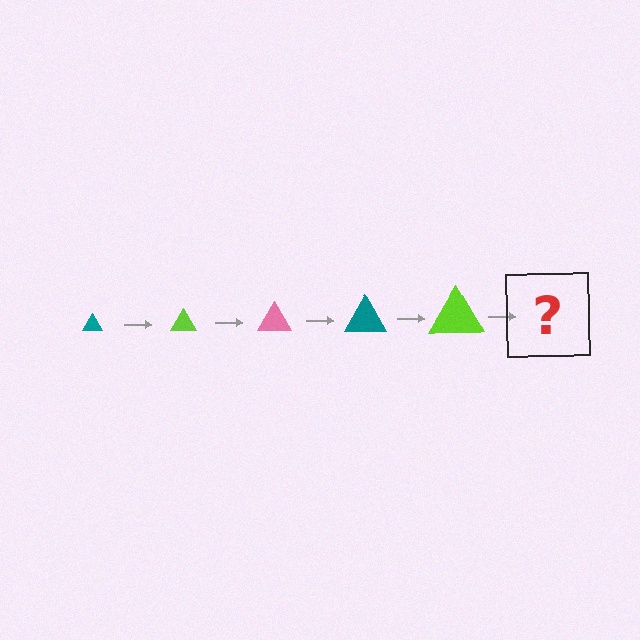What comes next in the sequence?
The next element should be a pink triangle, larger than the previous one.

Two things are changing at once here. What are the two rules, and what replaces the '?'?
The two rules are that the triangle grows larger each step and the color cycles through teal, lime, and pink. The '?' should be a pink triangle, larger than the previous one.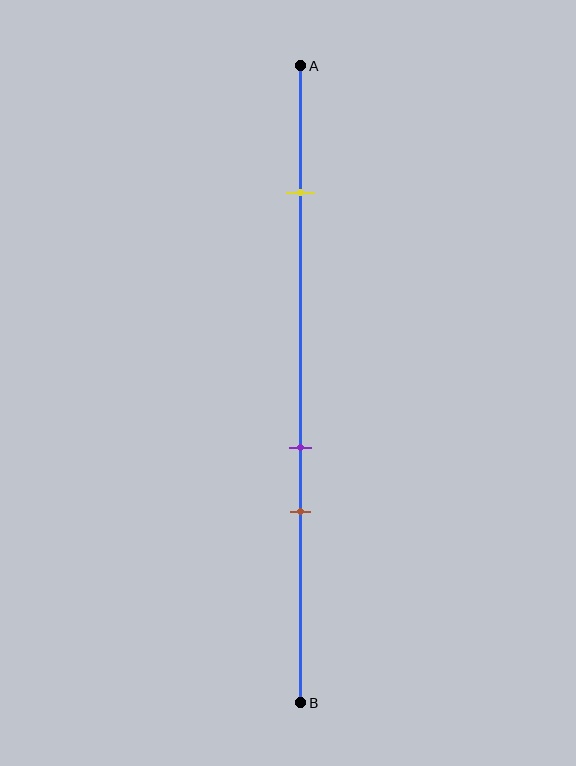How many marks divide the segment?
There are 3 marks dividing the segment.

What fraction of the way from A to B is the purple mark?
The purple mark is approximately 60% (0.6) of the way from A to B.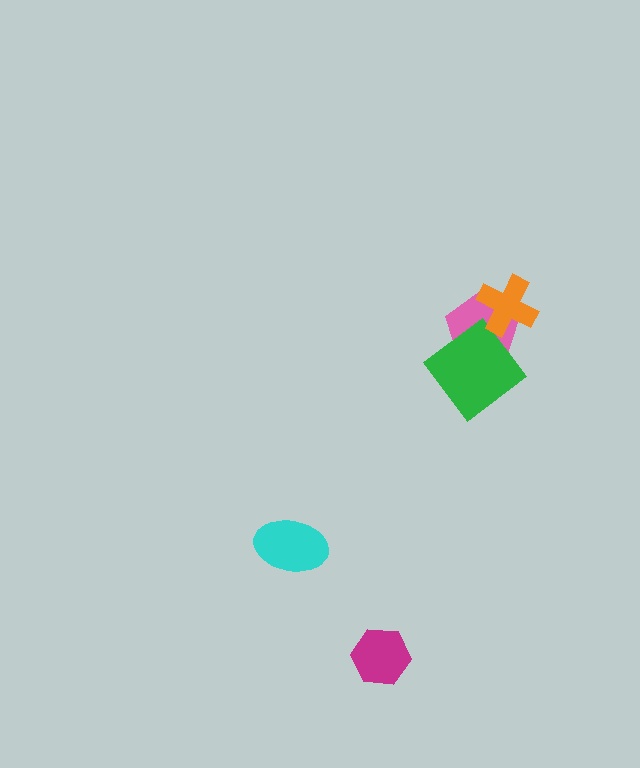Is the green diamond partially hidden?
No, no other shape covers it.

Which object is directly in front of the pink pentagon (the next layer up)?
The green diamond is directly in front of the pink pentagon.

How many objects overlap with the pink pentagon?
2 objects overlap with the pink pentagon.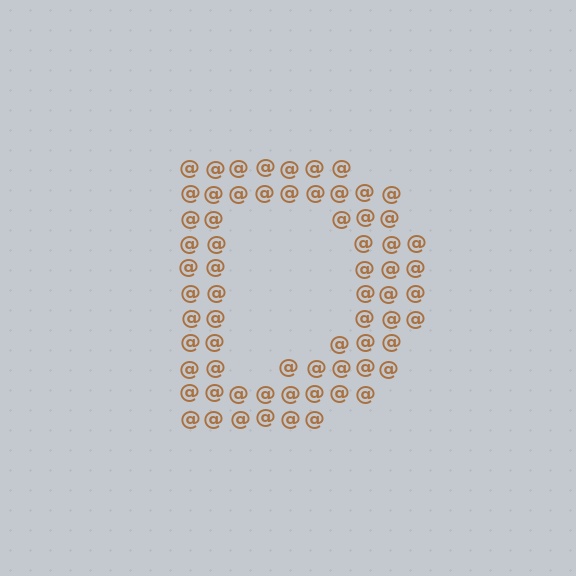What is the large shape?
The large shape is the letter D.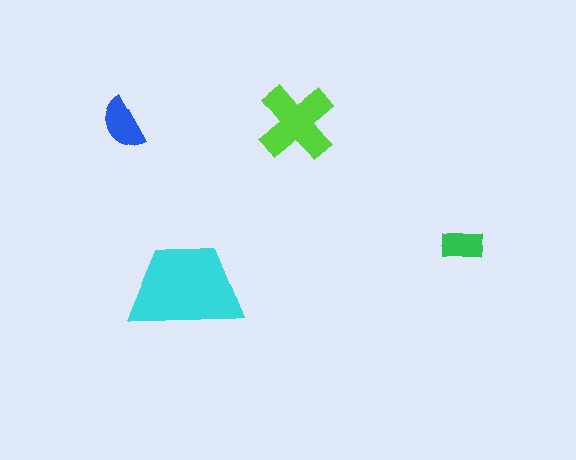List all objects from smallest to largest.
The green rectangle, the blue semicircle, the lime cross, the cyan trapezoid.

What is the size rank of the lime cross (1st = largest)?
2nd.